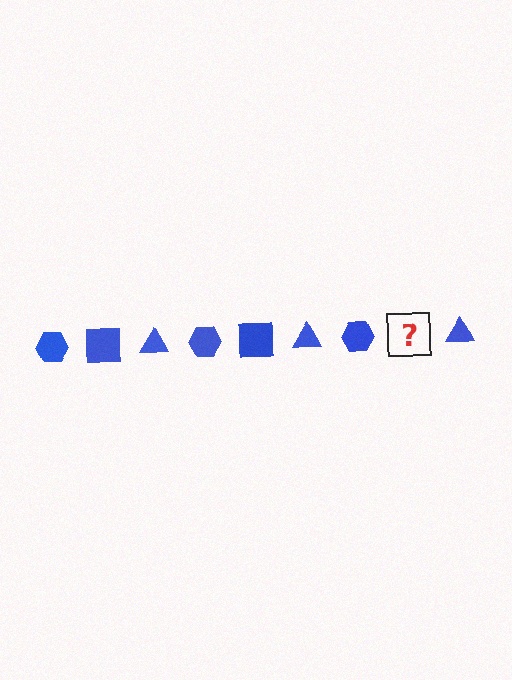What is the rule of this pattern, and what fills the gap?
The rule is that the pattern cycles through hexagon, square, triangle shapes in blue. The gap should be filled with a blue square.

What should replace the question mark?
The question mark should be replaced with a blue square.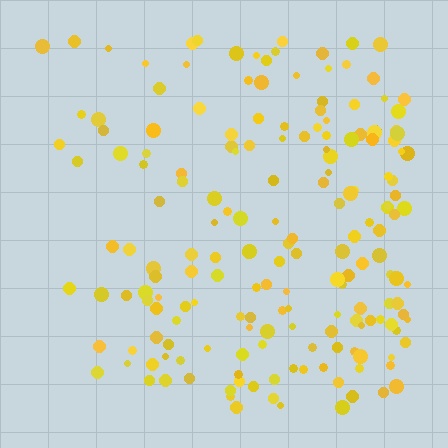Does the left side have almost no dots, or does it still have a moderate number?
Still a moderate number, just noticeably fewer than the right.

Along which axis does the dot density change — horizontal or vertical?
Horizontal.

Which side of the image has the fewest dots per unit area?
The left.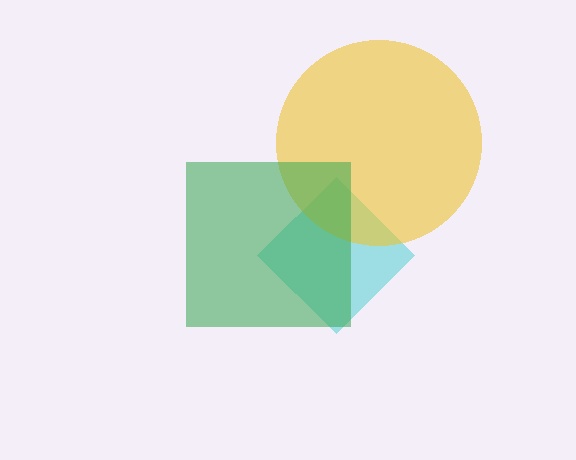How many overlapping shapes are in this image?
There are 3 overlapping shapes in the image.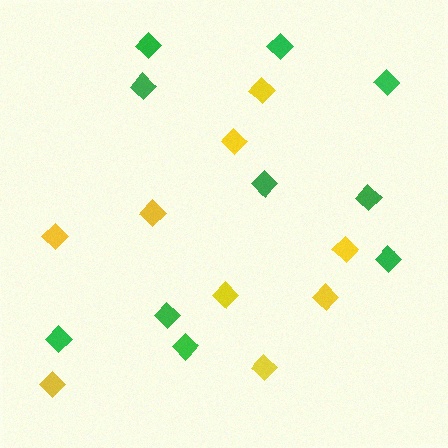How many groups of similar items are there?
There are 2 groups: one group of yellow diamonds (9) and one group of green diamonds (10).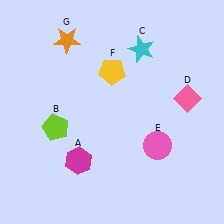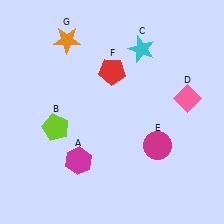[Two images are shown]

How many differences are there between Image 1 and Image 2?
There are 2 differences between the two images.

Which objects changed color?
E changed from pink to magenta. F changed from yellow to red.